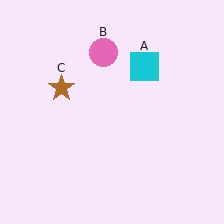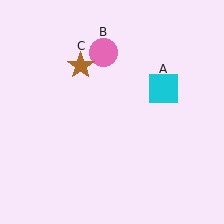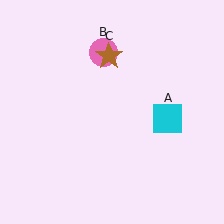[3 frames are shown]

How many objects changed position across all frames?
2 objects changed position: cyan square (object A), brown star (object C).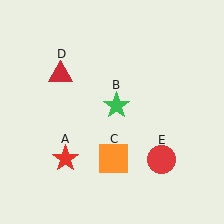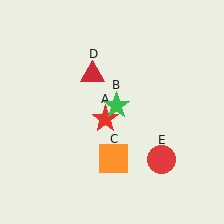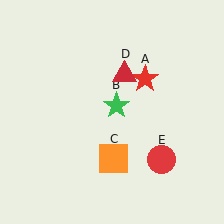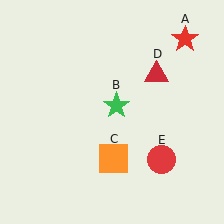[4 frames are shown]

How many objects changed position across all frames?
2 objects changed position: red star (object A), red triangle (object D).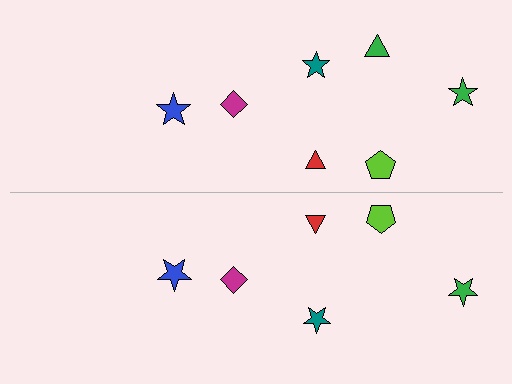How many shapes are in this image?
There are 13 shapes in this image.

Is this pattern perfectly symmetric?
No, the pattern is not perfectly symmetric. A green triangle is missing from the bottom side.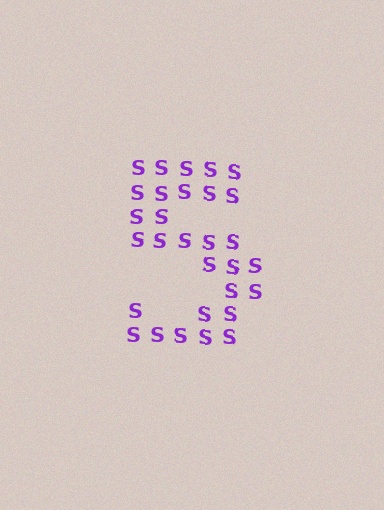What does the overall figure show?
The overall figure shows the digit 5.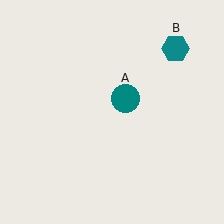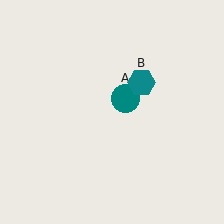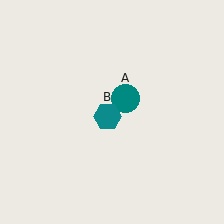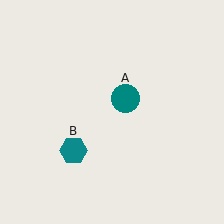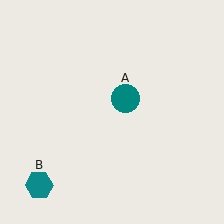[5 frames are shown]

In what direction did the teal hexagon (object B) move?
The teal hexagon (object B) moved down and to the left.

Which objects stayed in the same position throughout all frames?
Teal circle (object A) remained stationary.